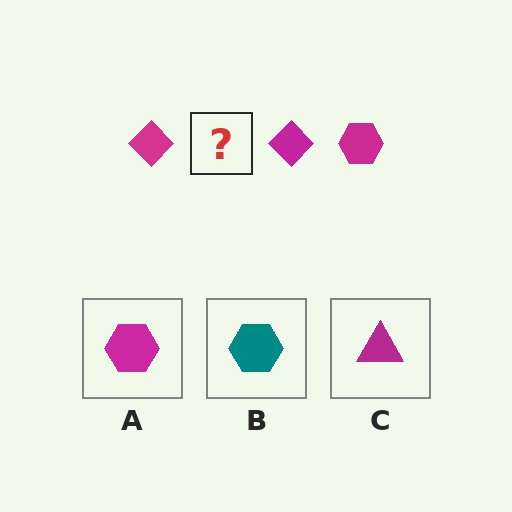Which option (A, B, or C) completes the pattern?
A.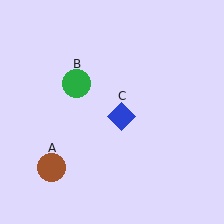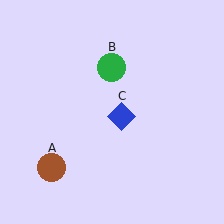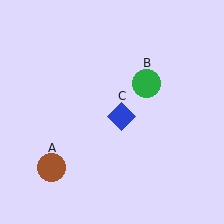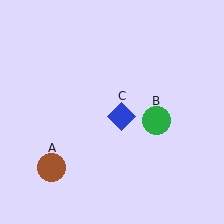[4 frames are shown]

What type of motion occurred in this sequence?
The green circle (object B) rotated clockwise around the center of the scene.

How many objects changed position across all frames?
1 object changed position: green circle (object B).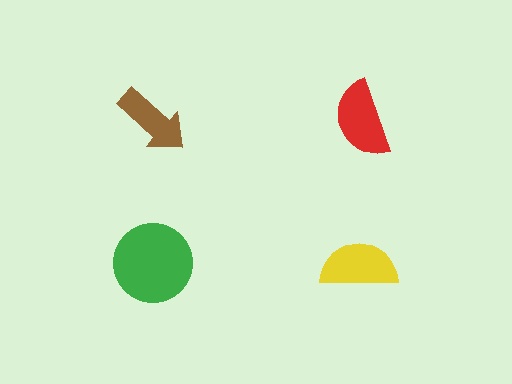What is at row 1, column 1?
A brown arrow.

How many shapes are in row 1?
2 shapes.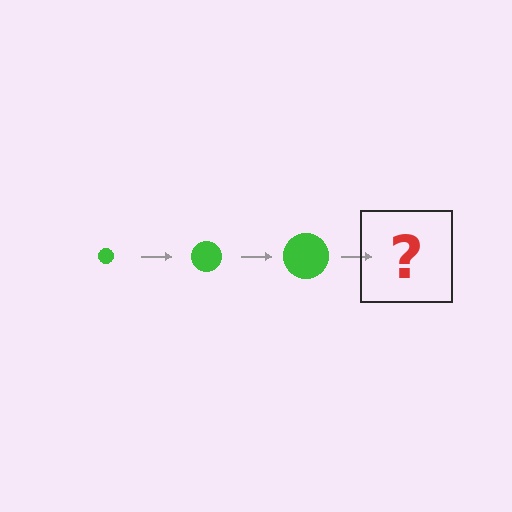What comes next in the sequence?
The next element should be a green circle, larger than the previous one.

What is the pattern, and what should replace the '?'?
The pattern is that the circle gets progressively larger each step. The '?' should be a green circle, larger than the previous one.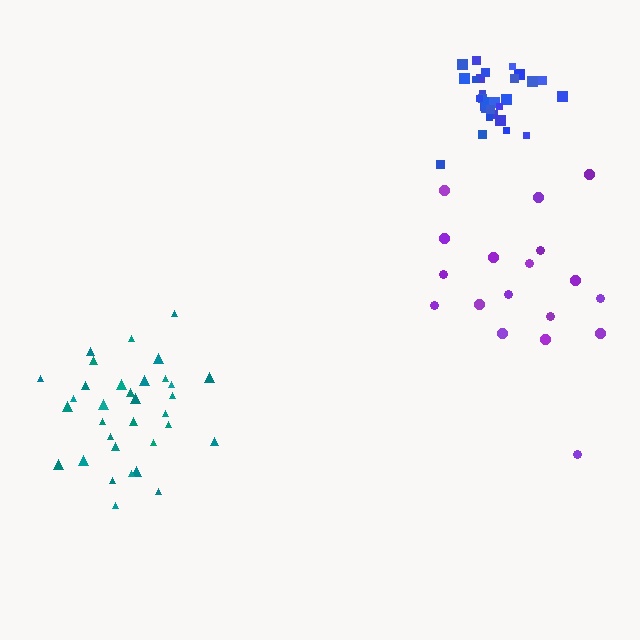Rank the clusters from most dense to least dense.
blue, teal, purple.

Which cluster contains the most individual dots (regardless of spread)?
Teal (33).